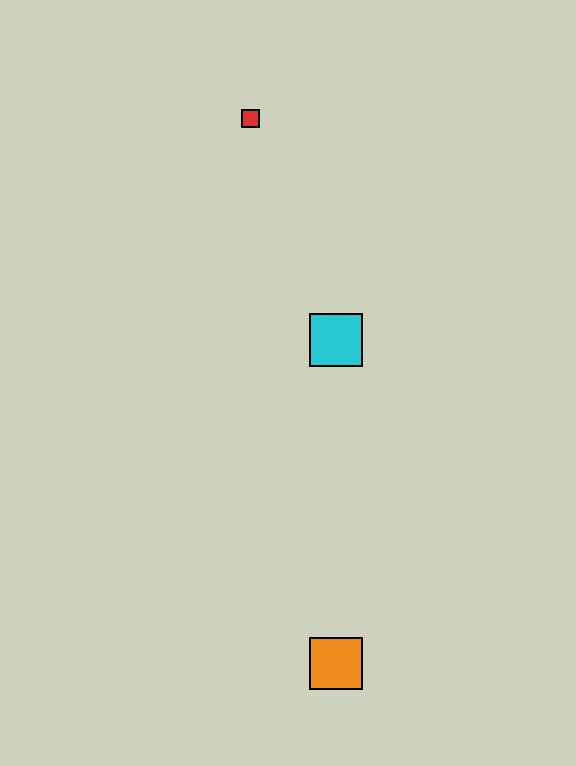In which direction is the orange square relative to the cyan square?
The orange square is below the cyan square.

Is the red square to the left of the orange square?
Yes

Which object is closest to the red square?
The cyan square is closest to the red square.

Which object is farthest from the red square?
The orange square is farthest from the red square.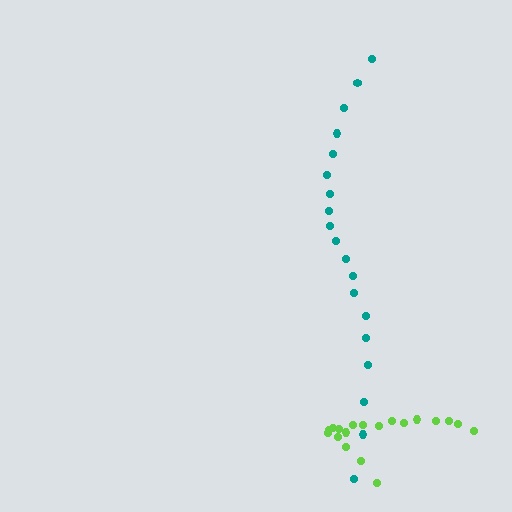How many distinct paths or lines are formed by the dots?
There are 2 distinct paths.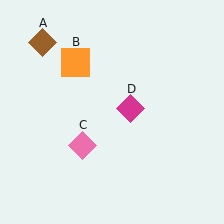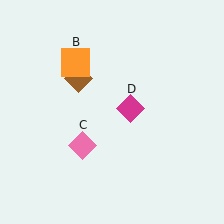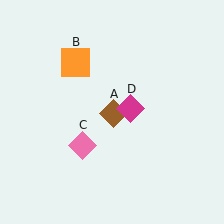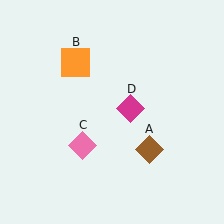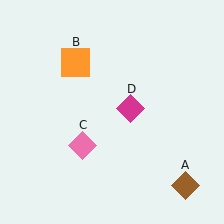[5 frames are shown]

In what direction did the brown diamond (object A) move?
The brown diamond (object A) moved down and to the right.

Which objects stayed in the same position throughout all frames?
Orange square (object B) and pink diamond (object C) and magenta diamond (object D) remained stationary.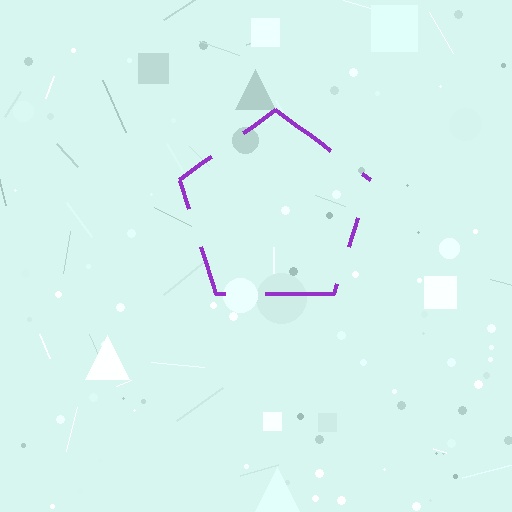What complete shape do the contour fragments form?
The contour fragments form a pentagon.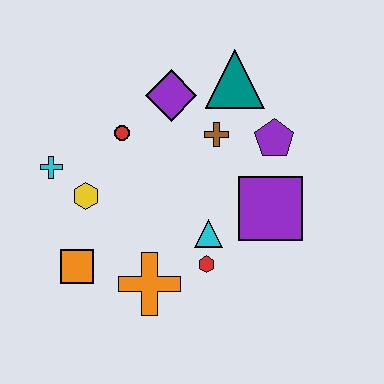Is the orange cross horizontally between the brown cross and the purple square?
No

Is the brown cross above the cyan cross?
Yes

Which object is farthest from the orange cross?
The teal triangle is farthest from the orange cross.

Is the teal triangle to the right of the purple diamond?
Yes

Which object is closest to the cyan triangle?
The red hexagon is closest to the cyan triangle.